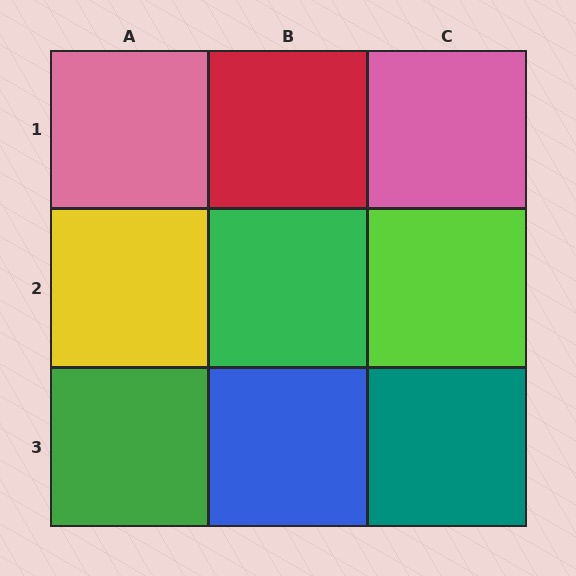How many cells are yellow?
1 cell is yellow.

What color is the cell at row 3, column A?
Green.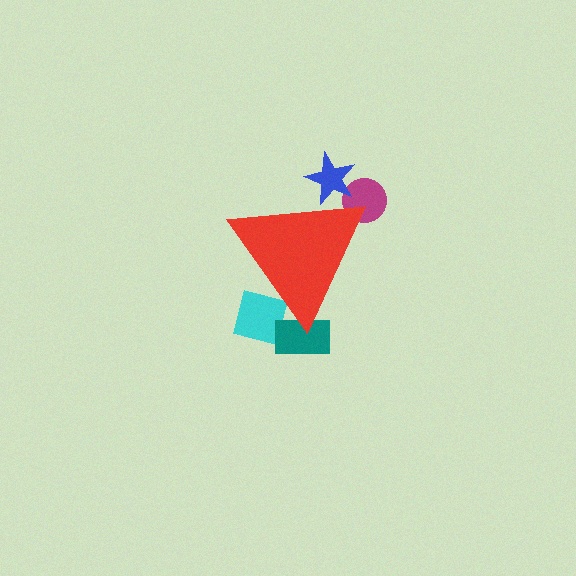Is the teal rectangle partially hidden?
Yes, the teal rectangle is partially hidden behind the red triangle.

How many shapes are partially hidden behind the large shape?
4 shapes are partially hidden.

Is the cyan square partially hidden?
Yes, the cyan square is partially hidden behind the red triangle.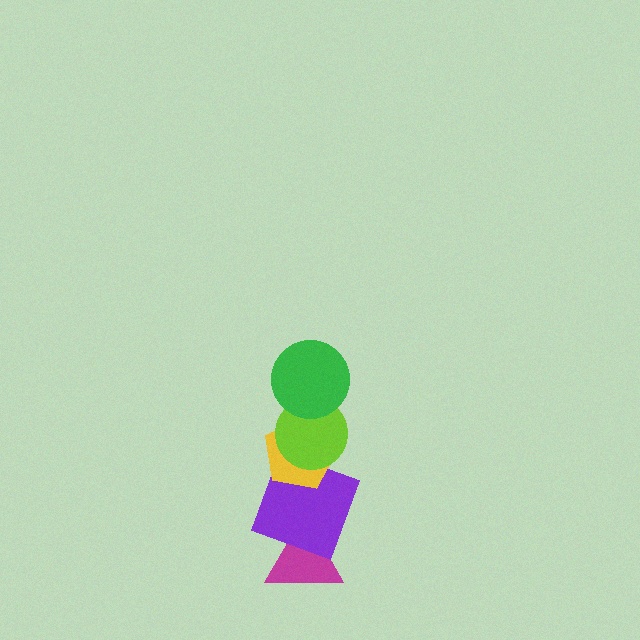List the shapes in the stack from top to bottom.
From top to bottom: the green circle, the lime circle, the yellow pentagon, the purple square, the magenta triangle.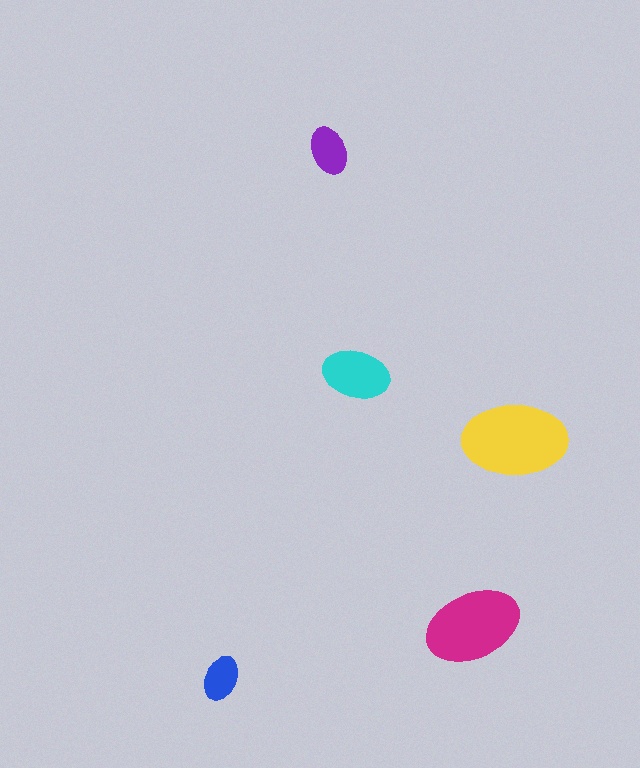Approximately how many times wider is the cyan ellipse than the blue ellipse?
About 1.5 times wider.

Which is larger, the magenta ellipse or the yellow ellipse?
The yellow one.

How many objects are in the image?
There are 5 objects in the image.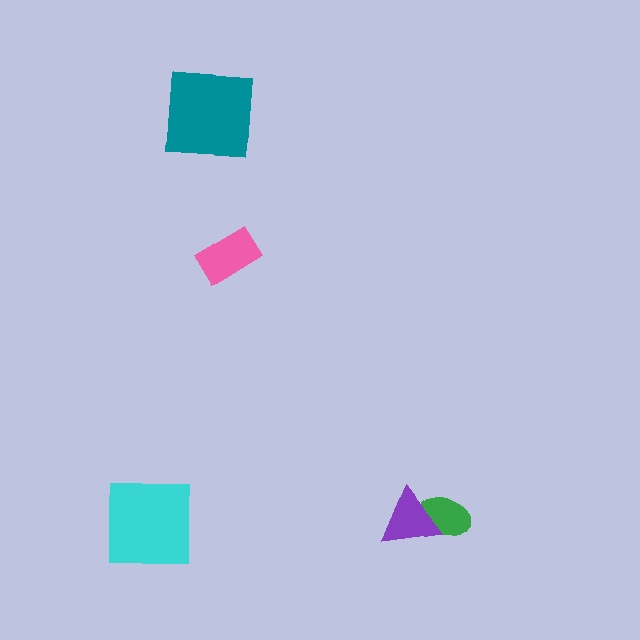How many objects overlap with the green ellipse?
1 object overlaps with the green ellipse.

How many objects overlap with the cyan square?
0 objects overlap with the cyan square.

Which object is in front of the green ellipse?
The purple triangle is in front of the green ellipse.